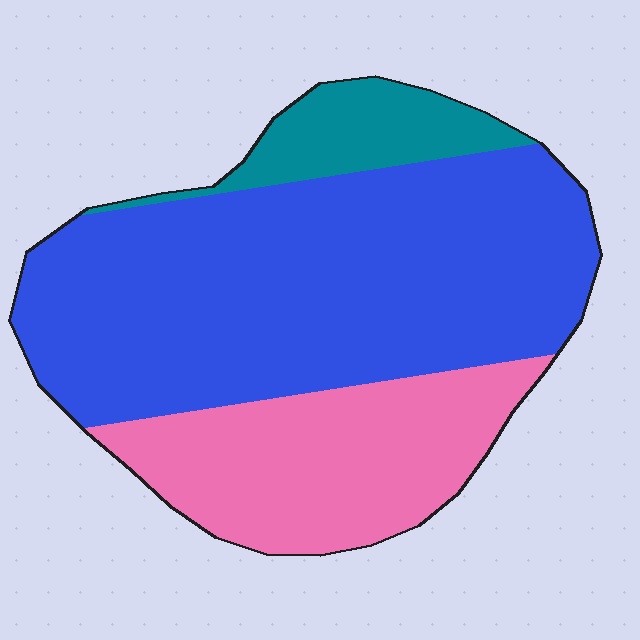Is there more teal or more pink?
Pink.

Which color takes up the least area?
Teal, at roughly 10%.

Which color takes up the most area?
Blue, at roughly 60%.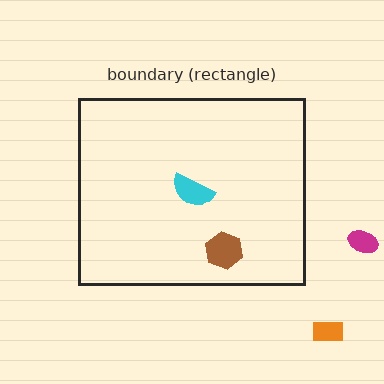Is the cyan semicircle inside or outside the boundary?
Inside.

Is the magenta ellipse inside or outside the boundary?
Outside.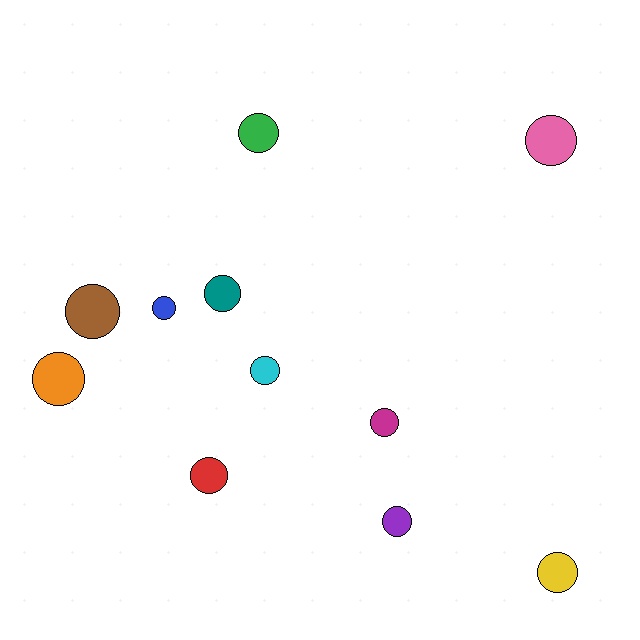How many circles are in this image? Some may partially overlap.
There are 11 circles.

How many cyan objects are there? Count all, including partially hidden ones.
There is 1 cyan object.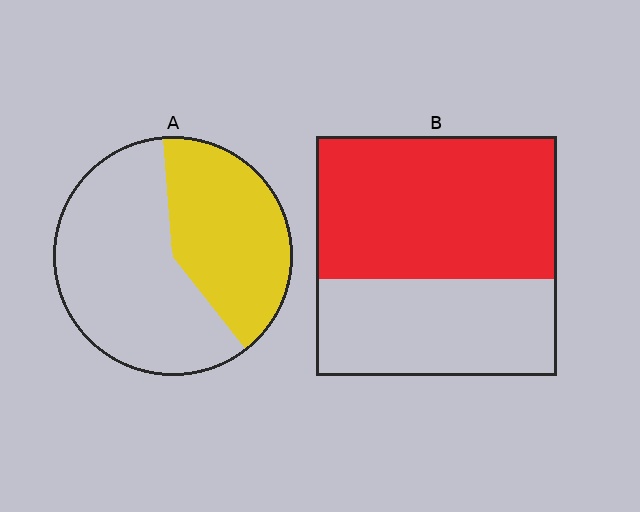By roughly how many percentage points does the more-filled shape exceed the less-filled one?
By roughly 20 percentage points (B over A).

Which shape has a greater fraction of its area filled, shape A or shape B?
Shape B.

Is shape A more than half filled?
No.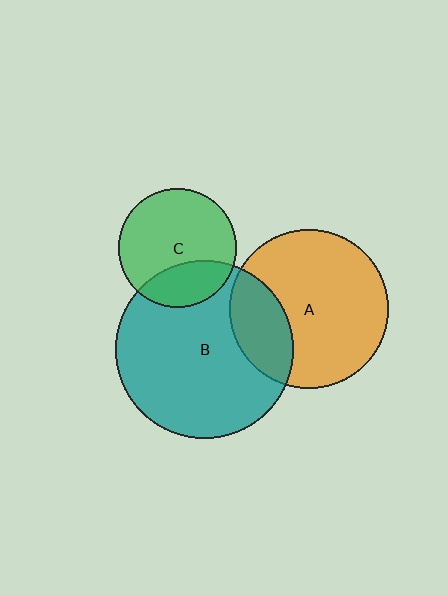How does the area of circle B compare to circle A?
Approximately 1.3 times.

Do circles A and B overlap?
Yes.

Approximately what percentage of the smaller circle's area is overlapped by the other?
Approximately 25%.